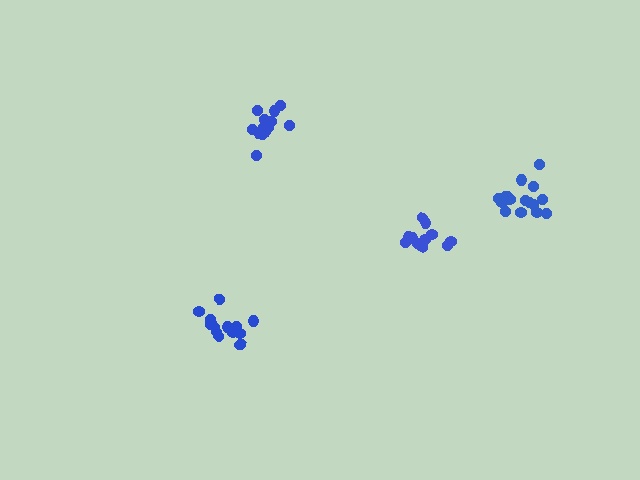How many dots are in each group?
Group 1: 15 dots, Group 2: 13 dots, Group 3: 16 dots, Group 4: 12 dots (56 total).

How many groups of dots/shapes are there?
There are 4 groups.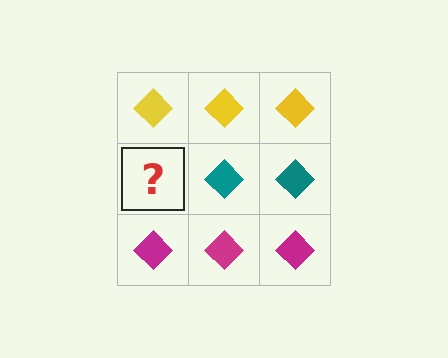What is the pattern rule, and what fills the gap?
The rule is that each row has a consistent color. The gap should be filled with a teal diamond.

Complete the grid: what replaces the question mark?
The question mark should be replaced with a teal diamond.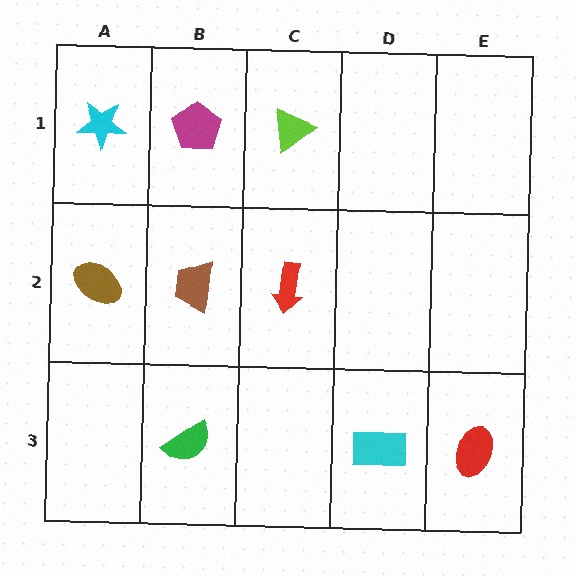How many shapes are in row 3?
3 shapes.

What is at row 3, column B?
A green semicircle.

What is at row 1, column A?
A cyan star.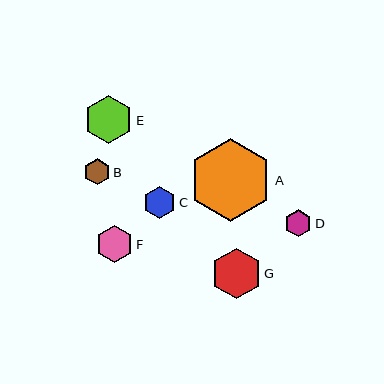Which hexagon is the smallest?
Hexagon B is the smallest with a size of approximately 26 pixels.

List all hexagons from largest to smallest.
From largest to smallest: A, G, E, F, C, D, B.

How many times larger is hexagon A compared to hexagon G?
Hexagon A is approximately 1.6 times the size of hexagon G.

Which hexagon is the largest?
Hexagon A is the largest with a size of approximately 82 pixels.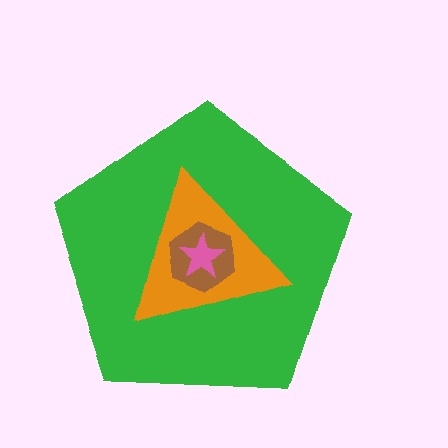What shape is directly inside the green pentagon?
The orange triangle.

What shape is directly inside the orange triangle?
The brown hexagon.